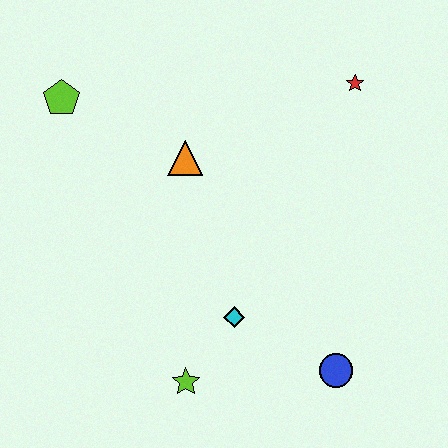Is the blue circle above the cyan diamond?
No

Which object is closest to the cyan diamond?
The lime star is closest to the cyan diamond.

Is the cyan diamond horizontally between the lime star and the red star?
Yes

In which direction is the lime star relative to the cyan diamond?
The lime star is below the cyan diamond.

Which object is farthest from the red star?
The lime star is farthest from the red star.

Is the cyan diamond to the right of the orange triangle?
Yes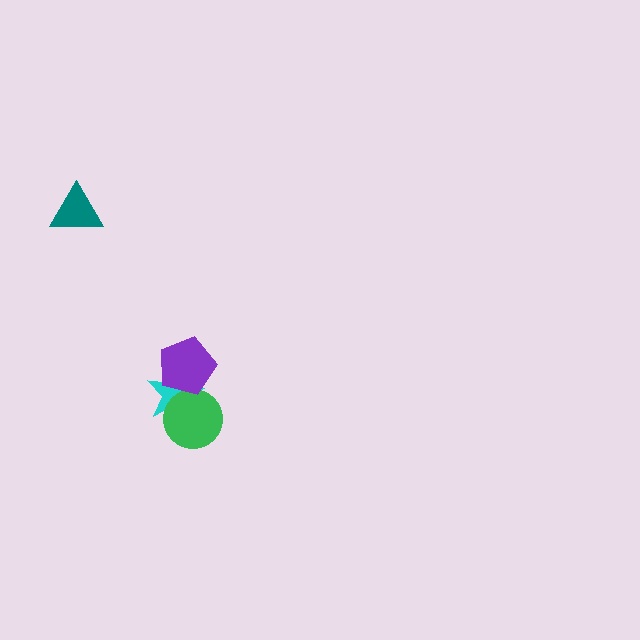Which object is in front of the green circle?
The purple pentagon is in front of the green circle.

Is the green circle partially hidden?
Yes, it is partially covered by another shape.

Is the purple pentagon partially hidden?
No, no other shape covers it.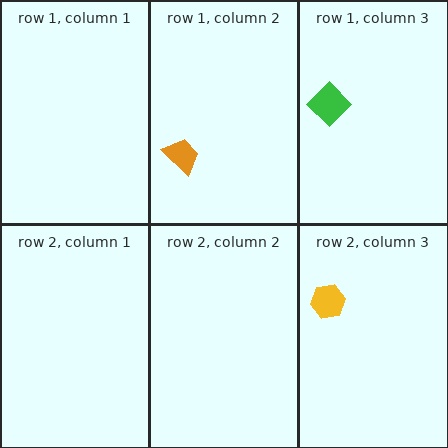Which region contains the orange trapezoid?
The row 1, column 2 region.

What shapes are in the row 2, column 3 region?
The yellow hexagon.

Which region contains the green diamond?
The row 1, column 3 region.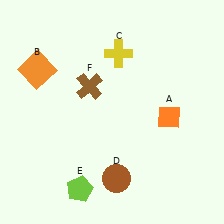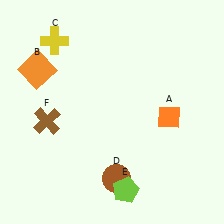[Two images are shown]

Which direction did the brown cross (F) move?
The brown cross (F) moved left.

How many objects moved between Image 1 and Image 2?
3 objects moved between the two images.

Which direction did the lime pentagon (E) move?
The lime pentagon (E) moved right.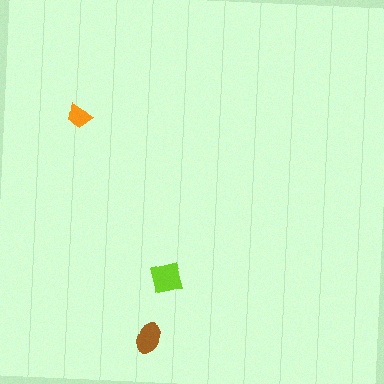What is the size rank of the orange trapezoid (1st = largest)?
3rd.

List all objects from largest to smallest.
The lime square, the brown ellipse, the orange trapezoid.